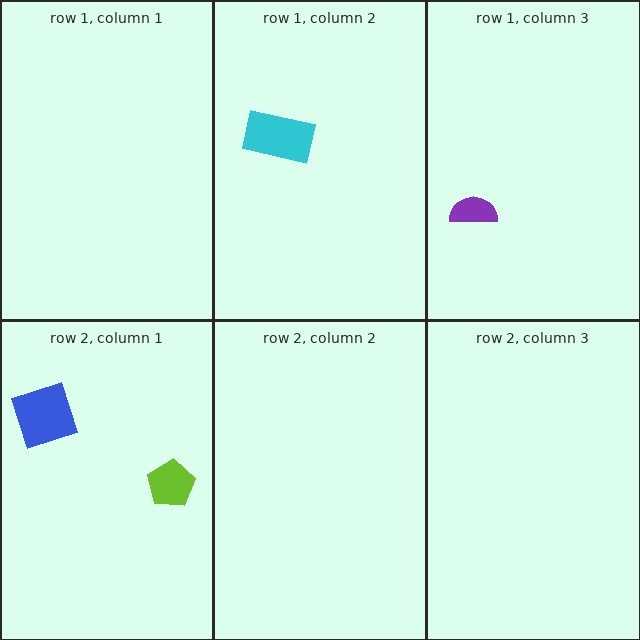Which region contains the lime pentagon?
The row 2, column 1 region.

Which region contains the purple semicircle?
The row 1, column 3 region.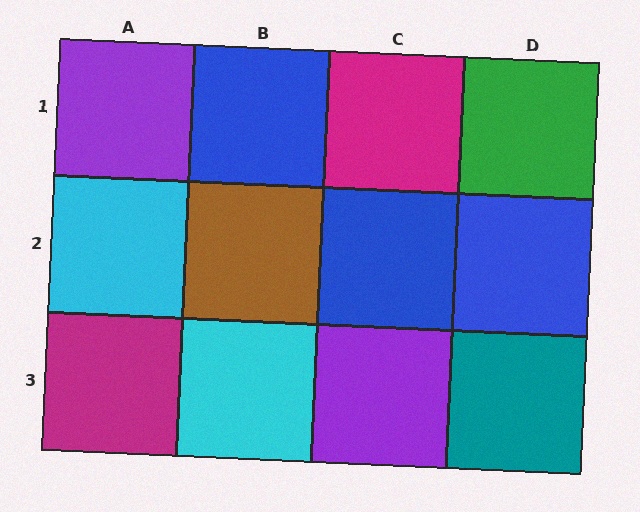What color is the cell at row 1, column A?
Purple.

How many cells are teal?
1 cell is teal.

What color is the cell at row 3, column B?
Cyan.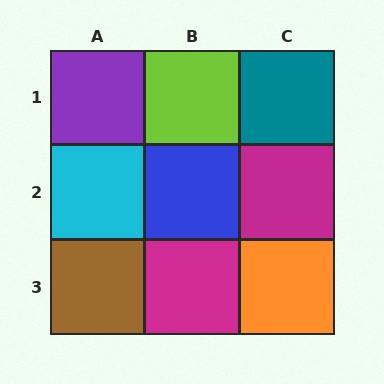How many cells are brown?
1 cell is brown.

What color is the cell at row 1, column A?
Purple.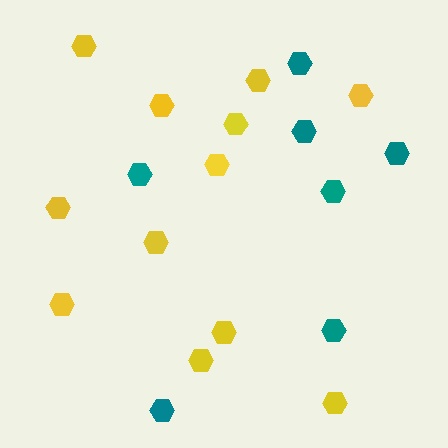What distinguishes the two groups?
There are 2 groups: one group of yellow hexagons (12) and one group of teal hexagons (7).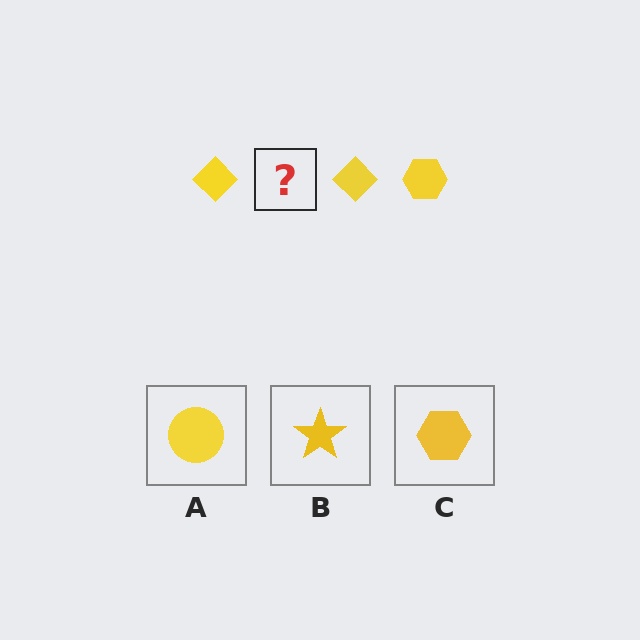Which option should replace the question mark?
Option C.